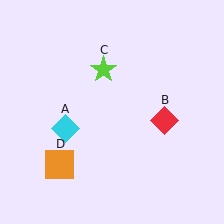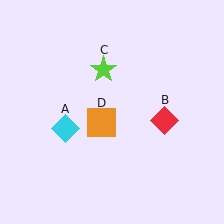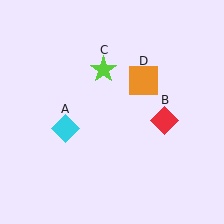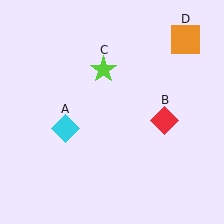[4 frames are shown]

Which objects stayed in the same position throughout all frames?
Cyan diamond (object A) and red diamond (object B) and lime star (object C) remained stationary.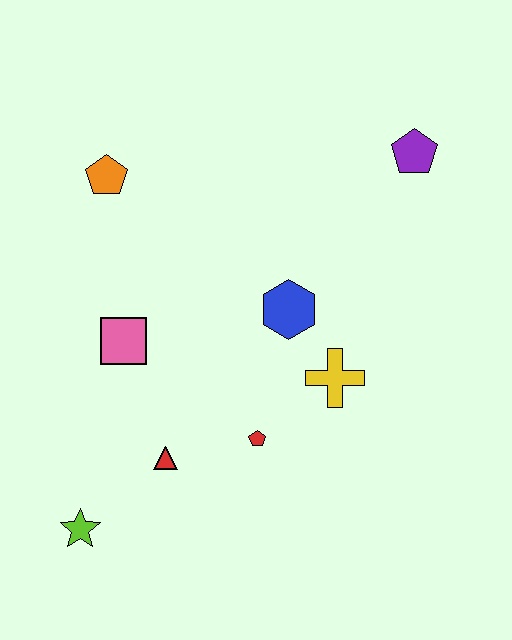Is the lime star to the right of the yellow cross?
No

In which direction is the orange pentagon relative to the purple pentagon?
The orange pentagon is to the left of the purple pentagon.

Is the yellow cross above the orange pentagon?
No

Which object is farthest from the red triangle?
The purple pentagon is farthest from the red triangle.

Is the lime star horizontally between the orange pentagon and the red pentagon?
No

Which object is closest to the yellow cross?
The blue hexagon is closest to the yellow cross.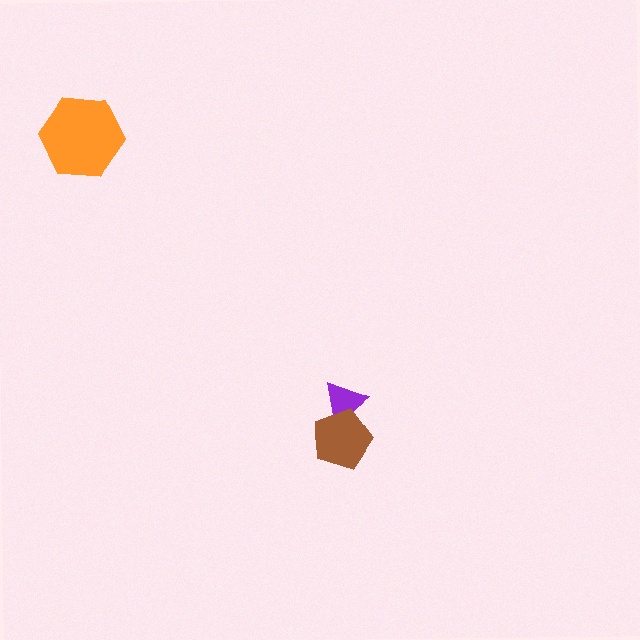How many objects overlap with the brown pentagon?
1 object overlaps with the brown pentagon.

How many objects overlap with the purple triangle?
1 object overlaps with the purple triangle.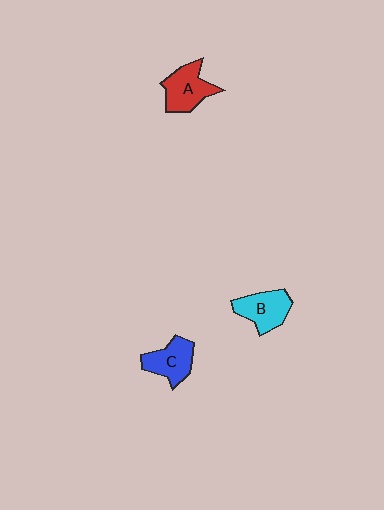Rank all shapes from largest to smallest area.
From largest to smallest: A (red), B (cyan), C (blue).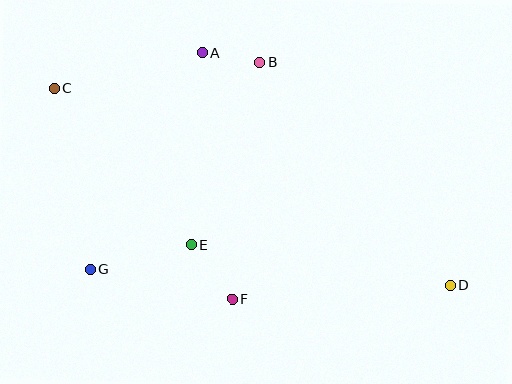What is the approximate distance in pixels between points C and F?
The distance between C and F is approximately 276 pixels.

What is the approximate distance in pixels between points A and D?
The distance between A and D is approximately 340 pixels.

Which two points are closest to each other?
Points A and B are closest to each other.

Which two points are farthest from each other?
Points C and D are farthest from each other.